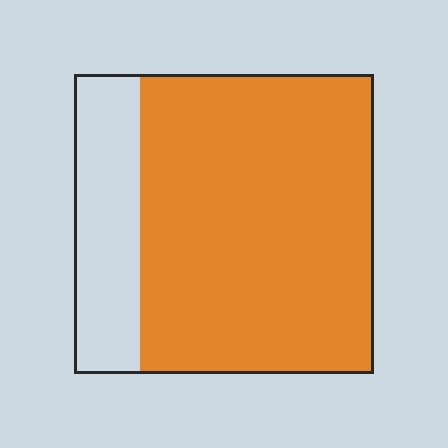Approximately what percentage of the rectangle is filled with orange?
Approximately 80%.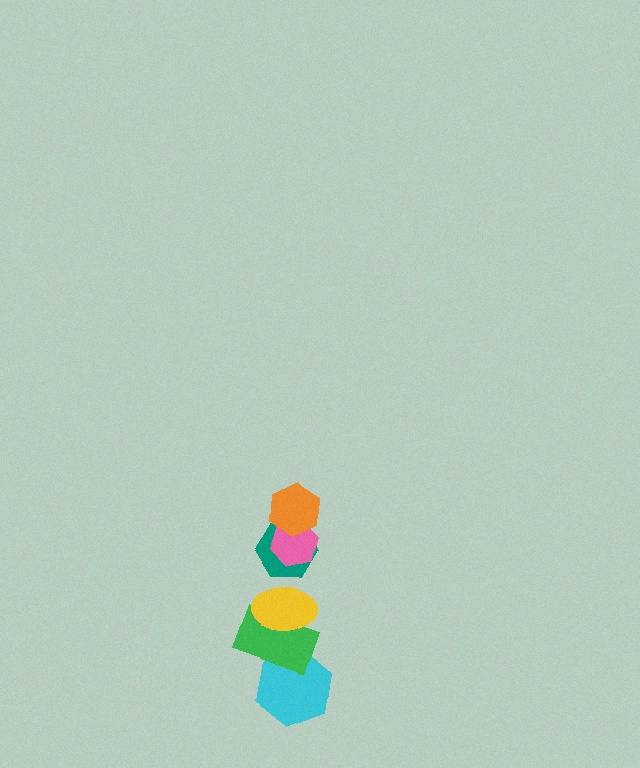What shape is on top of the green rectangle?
The yellow ellipse is on top of the green rectangle.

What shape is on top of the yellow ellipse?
The teal hexagon is on top of the yellow ellipse.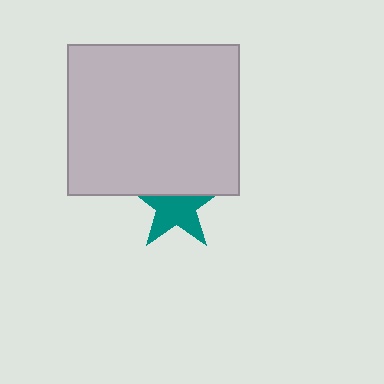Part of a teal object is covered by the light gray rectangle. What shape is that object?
It is a star.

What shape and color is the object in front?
The object in front is a light gray rectangle.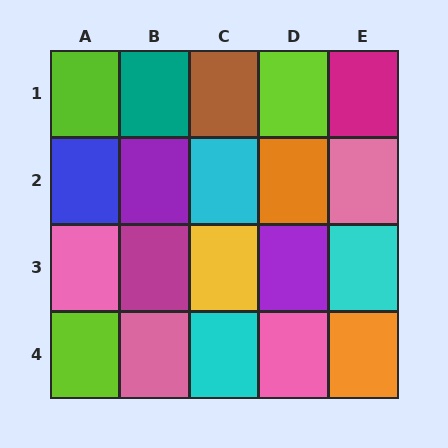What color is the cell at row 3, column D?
Purple.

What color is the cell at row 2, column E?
Pink.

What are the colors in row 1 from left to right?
Lime, teal, brown, lime, magenta.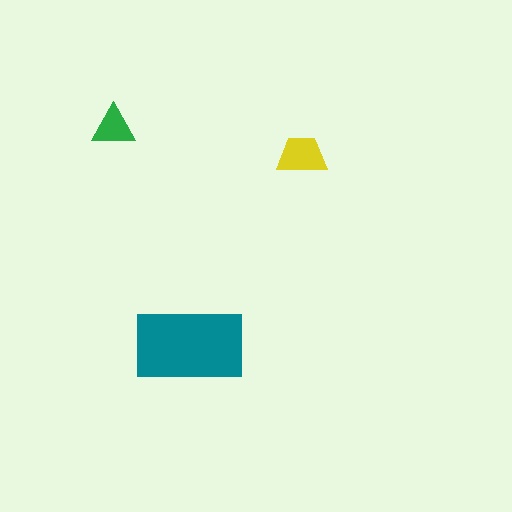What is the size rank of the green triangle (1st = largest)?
3rd.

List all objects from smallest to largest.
The green triangle, the yellow trapezoid, the teal rectangle.